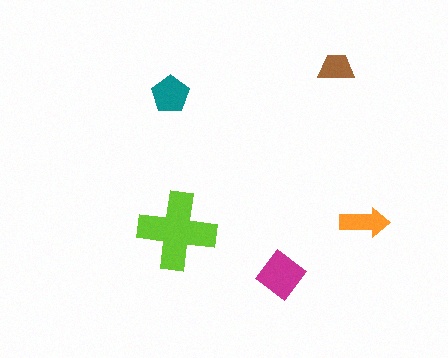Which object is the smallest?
The brown trapezoid.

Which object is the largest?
The lime cross.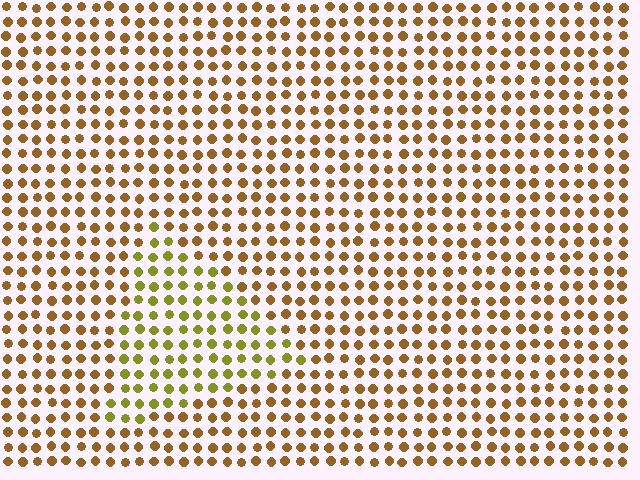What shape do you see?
I see a triangle.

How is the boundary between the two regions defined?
The boundary is defined purely by a slight shift in hue (about 36 degrees). Spacing, size, and orientation are identical on both sides.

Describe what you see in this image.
The image is filled with small brown elements in a uniform arrangement. A triangle-shaped region is visible where the elements are tinted to a slightly different hue, forming a subtle color boundary.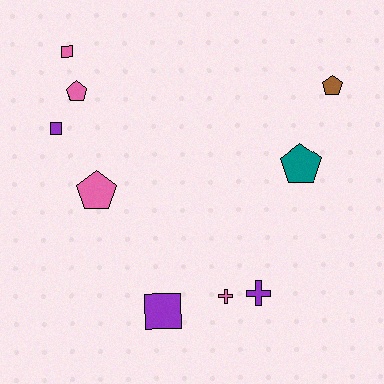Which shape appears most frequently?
Pentagon, with 4 objects.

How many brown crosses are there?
There are no brown crosses.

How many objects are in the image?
There are 9 objects.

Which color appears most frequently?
Pink, with 4 objects.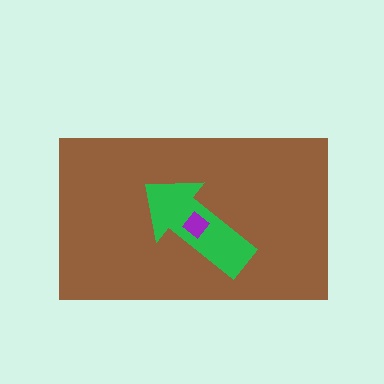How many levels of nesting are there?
3.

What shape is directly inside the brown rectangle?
The green arrow.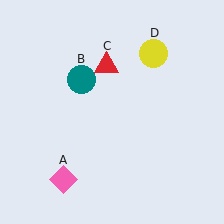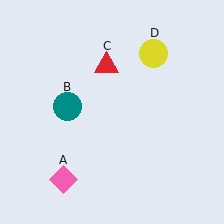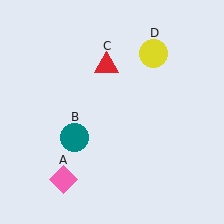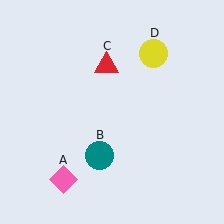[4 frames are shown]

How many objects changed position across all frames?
1 object changed position: teal circle (object B).